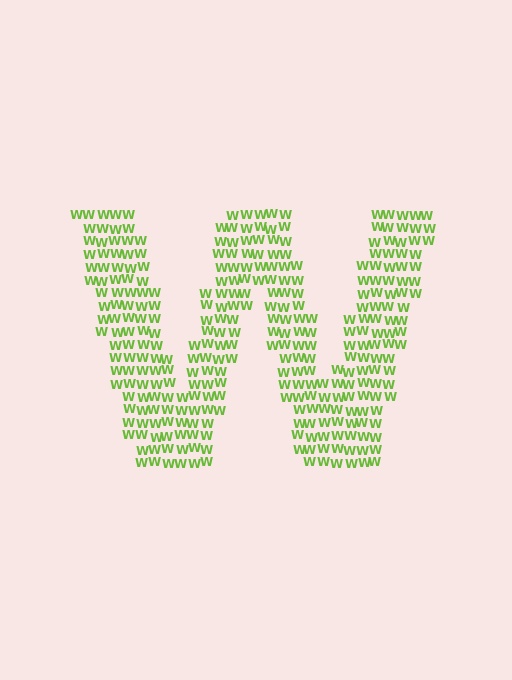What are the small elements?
The small elements are letter W's.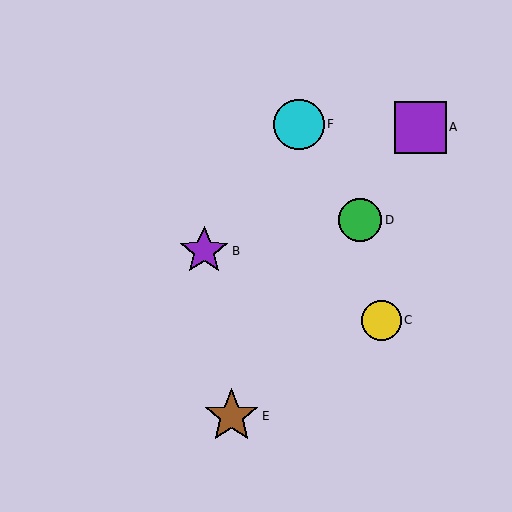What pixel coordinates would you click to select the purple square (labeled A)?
Click at (420, 127) to select the purple square A.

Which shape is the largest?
The brown star (labeled E) is the largest.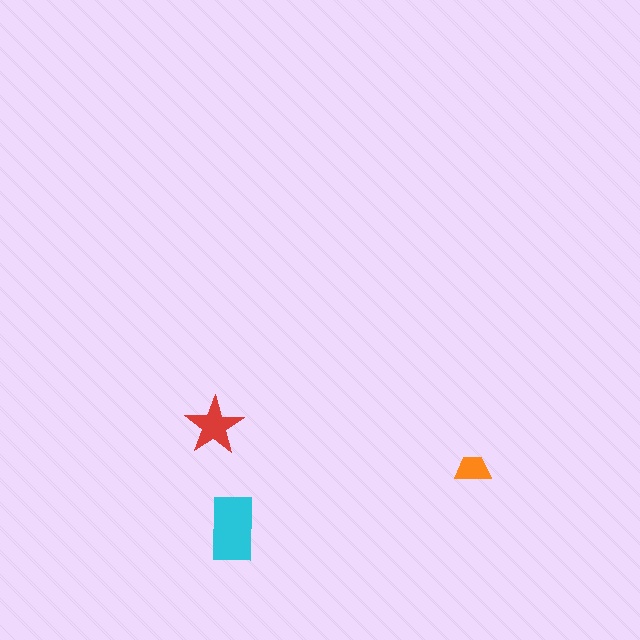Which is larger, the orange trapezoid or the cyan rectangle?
The cyan rectangle.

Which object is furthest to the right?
The orange trapezoid is rightmost.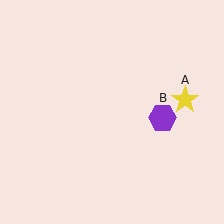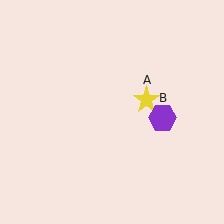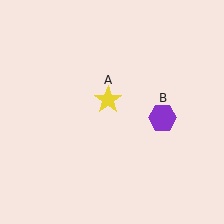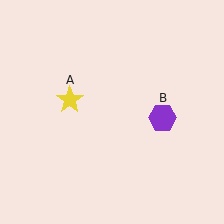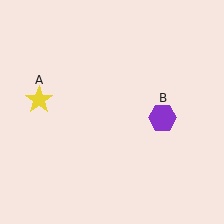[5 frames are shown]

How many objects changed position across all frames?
1 object changed position: yellow star (object A).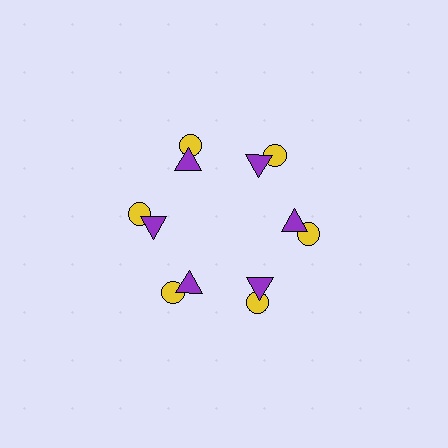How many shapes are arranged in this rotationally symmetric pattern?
There are 12 shapes, arranged in 6 groups of 2.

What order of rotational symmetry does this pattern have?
This pattern has 6-fold rotational symmetry.